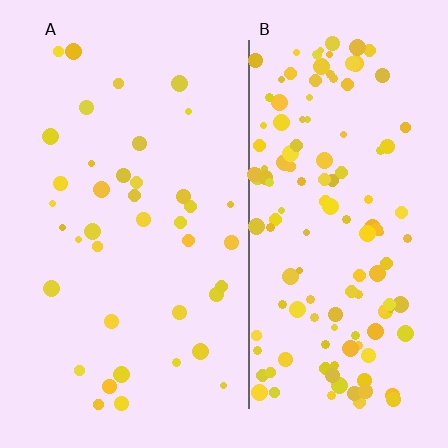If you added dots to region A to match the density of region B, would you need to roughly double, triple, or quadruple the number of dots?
Approximately quadruple.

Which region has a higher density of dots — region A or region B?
B (the right).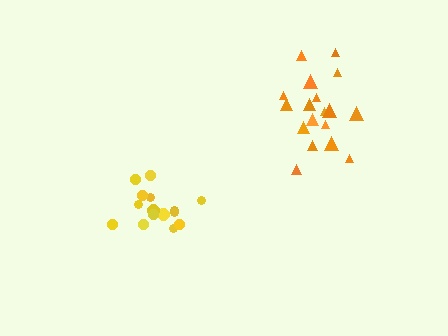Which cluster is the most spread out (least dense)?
Orange.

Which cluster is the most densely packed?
Yellow.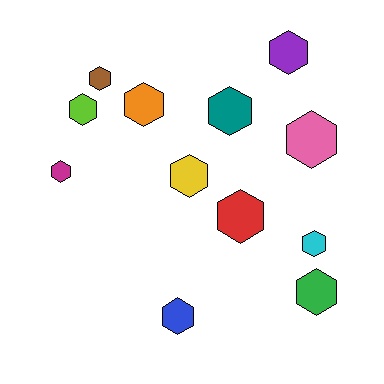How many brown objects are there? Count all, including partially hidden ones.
There is 1 brown object.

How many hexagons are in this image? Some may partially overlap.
There are 12 hexagons.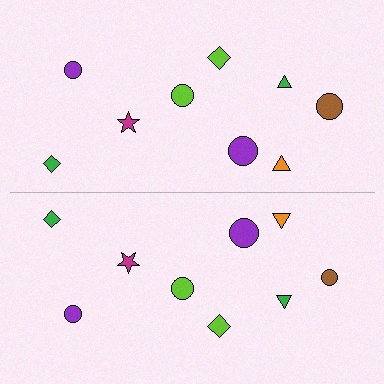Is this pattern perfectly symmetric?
No, the pattern is not perfectly symmetric. The brown circle on the bottom side has a different size than its mirror counterpart.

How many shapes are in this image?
There are 18 shapes in this image.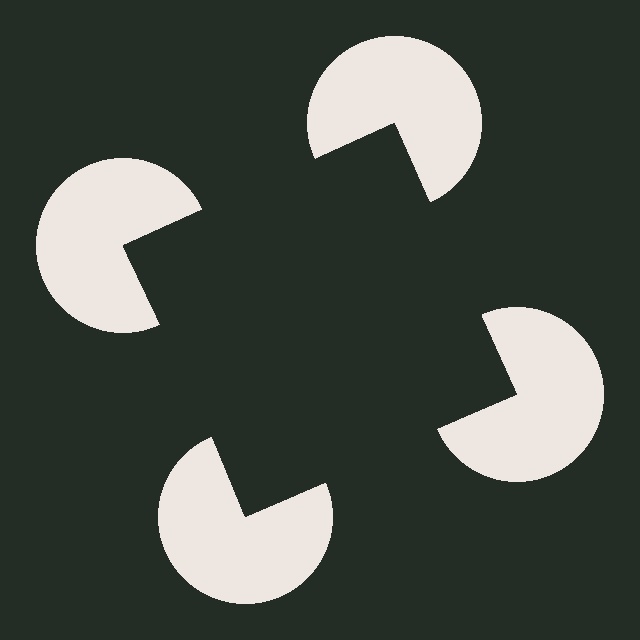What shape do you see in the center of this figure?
An illusory square — its edges are inferred from the aligned wedge cuts in the pac-man discs, not physically drawn.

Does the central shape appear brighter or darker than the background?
It typically appears slightly darker than the background, even though no actual brightness change is drawn.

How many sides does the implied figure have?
4 sides.